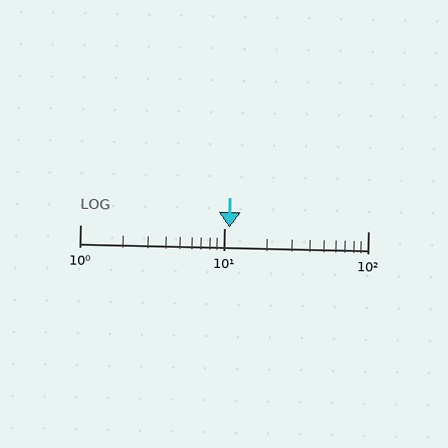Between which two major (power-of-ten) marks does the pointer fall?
The pointer is between 10 and 100.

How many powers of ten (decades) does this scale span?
The scale spans 2 decades, from 1 to 100.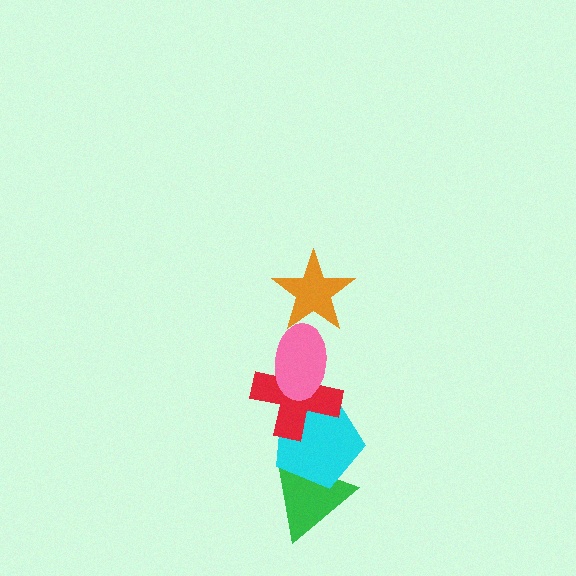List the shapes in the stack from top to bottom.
From top to bottom: the orange star, the pink ellipse, the red cross, the cyan pentagon, the green triangle.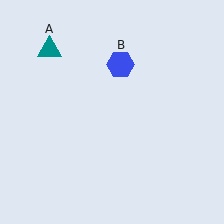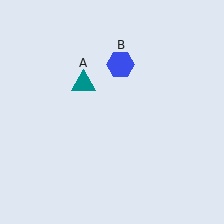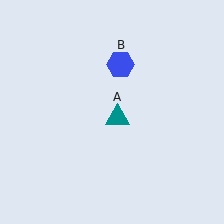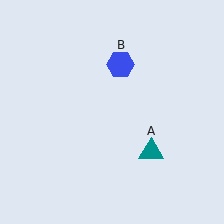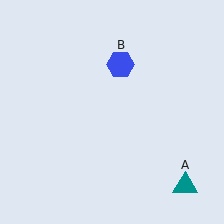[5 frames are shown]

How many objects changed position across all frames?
1 object changed position: teal triangle (object A).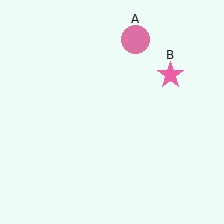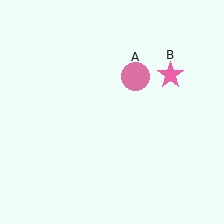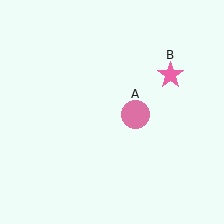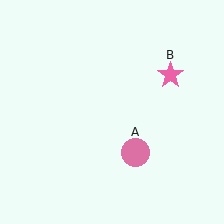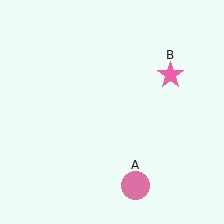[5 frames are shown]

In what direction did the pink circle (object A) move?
The pink circle (object A) moved down.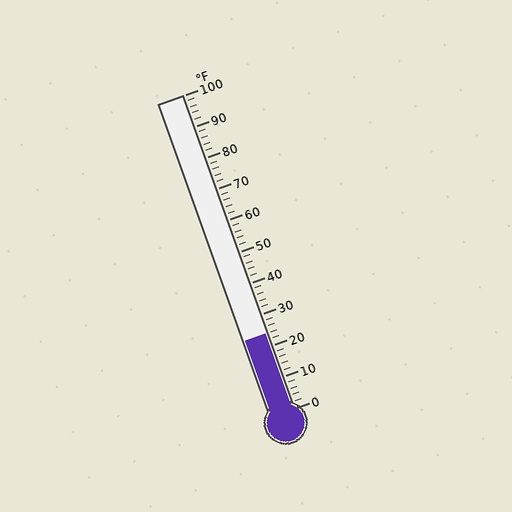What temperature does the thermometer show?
The thermometer shows approximately 24°F.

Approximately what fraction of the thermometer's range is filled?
The thermometer is filled to approximately 25% of its range.